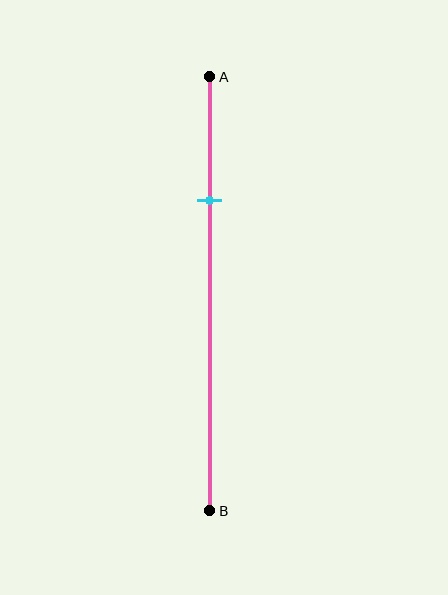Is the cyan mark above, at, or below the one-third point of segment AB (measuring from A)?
The cyan mark is above the one-third point of segment AB.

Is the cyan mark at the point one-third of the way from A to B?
No, the mark is at about 30% from A, not at the 33% one-third point.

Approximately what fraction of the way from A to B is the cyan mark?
The cyan mark is approximately 30% of the way from A to B.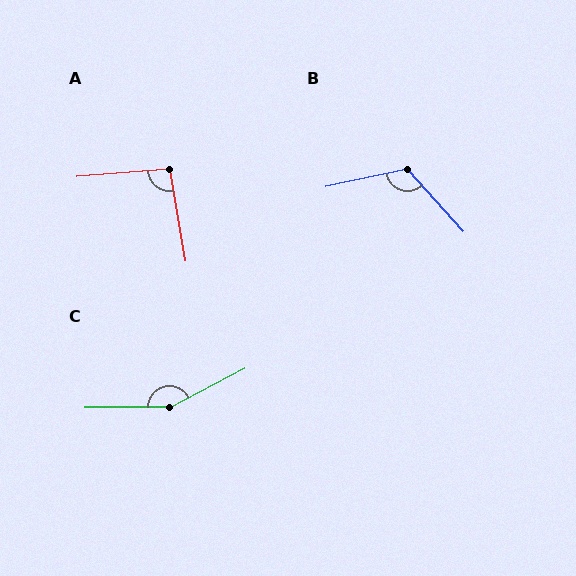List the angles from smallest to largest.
A (95°), B (120°), C (153°).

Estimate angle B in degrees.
Approximately 120 degrees.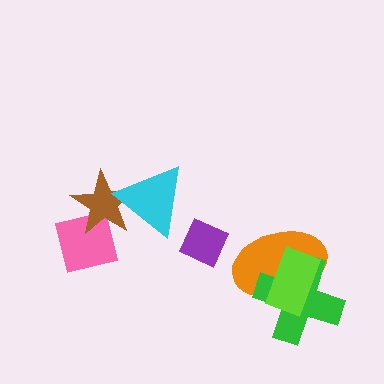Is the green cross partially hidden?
Yes, it is partially covered by another shape.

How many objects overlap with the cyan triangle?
1 object overlaps with the cyan triangle.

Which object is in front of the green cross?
The lime rectangle is in front of the green cross.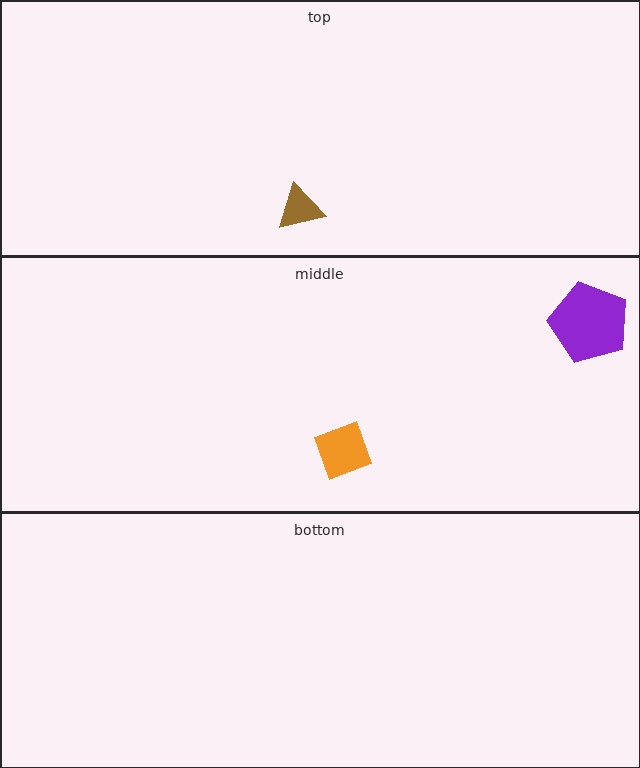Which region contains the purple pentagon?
The middle region.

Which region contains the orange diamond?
The middle region.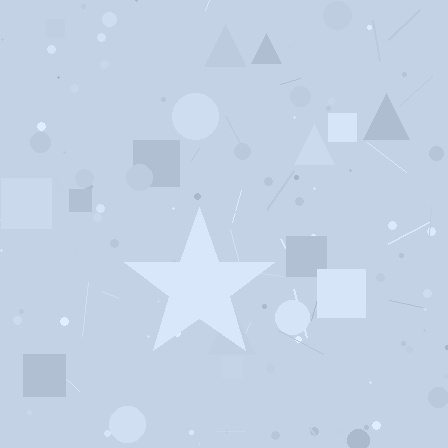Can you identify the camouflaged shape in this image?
The camouflaged shape is a star.